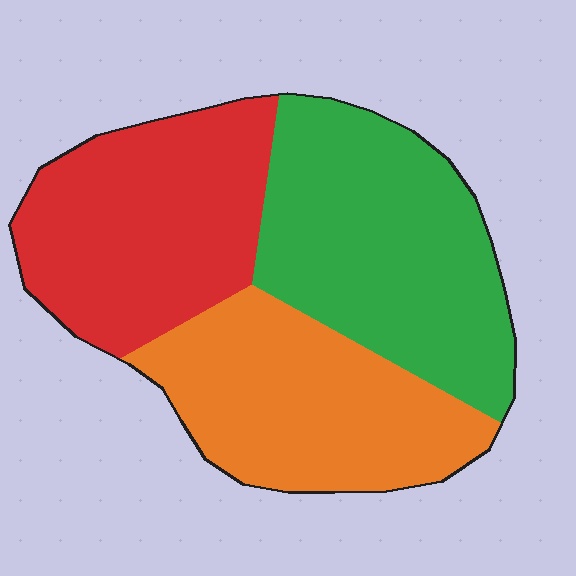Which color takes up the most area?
Green, at roughly 35%.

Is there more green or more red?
Green.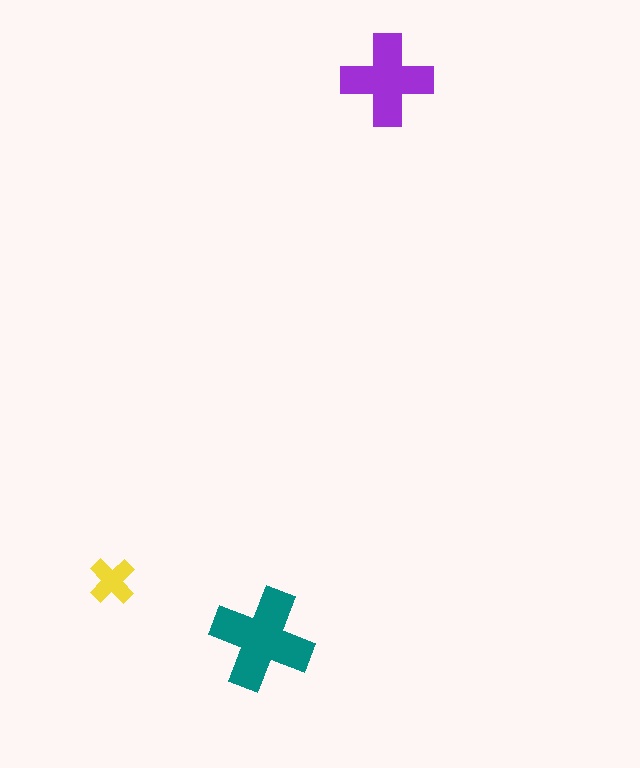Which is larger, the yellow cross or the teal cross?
The teal one.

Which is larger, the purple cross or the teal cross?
The teal one.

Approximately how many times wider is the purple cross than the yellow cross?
About 2 times wider.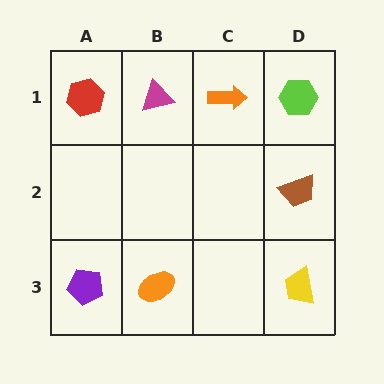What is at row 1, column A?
A red hexagon.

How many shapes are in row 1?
4 shapes.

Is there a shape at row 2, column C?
No, that cell is empty.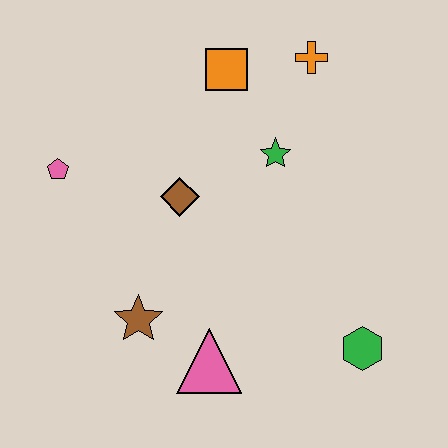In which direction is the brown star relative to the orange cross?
The brown star is below the orange cross.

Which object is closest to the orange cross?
The orange square is closest to the orange cross.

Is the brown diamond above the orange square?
No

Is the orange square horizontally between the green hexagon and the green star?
No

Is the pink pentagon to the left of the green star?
Yes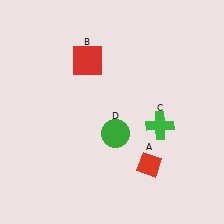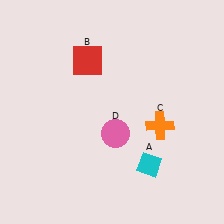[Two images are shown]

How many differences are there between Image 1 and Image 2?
There are 3 differences between the two images.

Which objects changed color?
A changed from red to cyan. C changed from green to orange. D changed from green to pink.